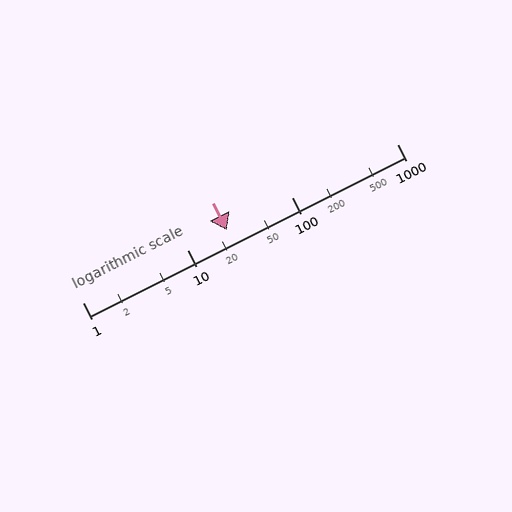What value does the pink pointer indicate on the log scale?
The pointer indicates approximately 24.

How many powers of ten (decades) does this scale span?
The scale spans 3 decades, from 1 to 1000.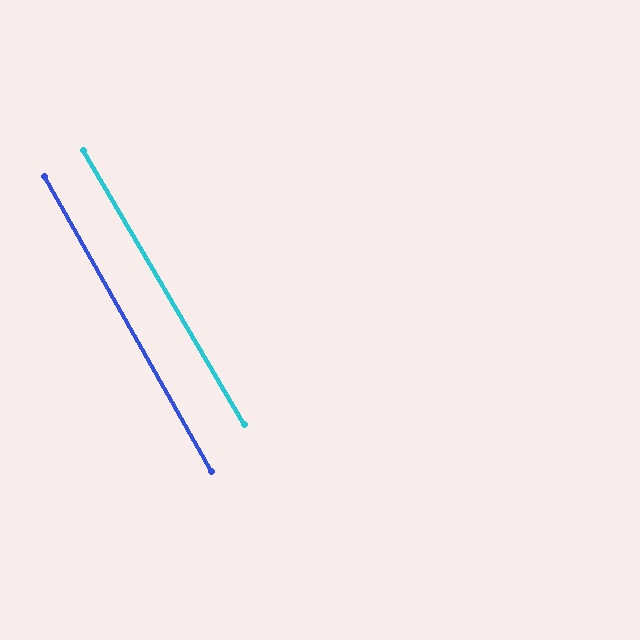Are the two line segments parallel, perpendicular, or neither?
Parallel — their directions differ by only 0.9°.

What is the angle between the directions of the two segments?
Approximately 1 degree.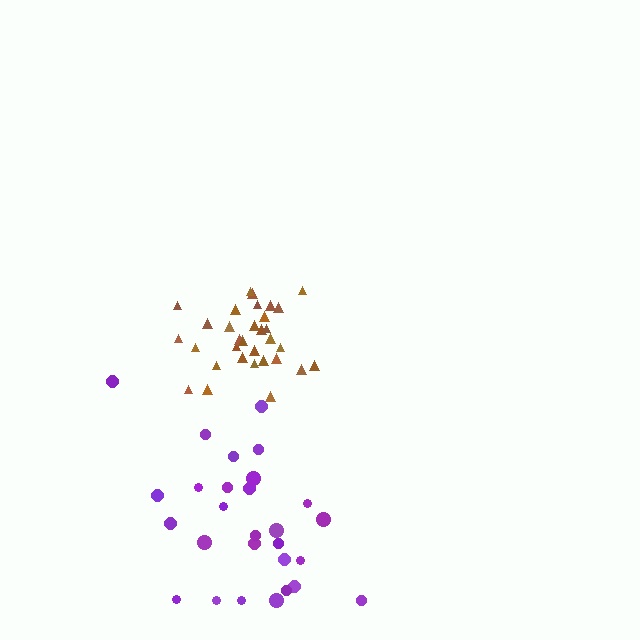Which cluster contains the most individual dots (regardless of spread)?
Brown (33).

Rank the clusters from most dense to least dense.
brown, purple.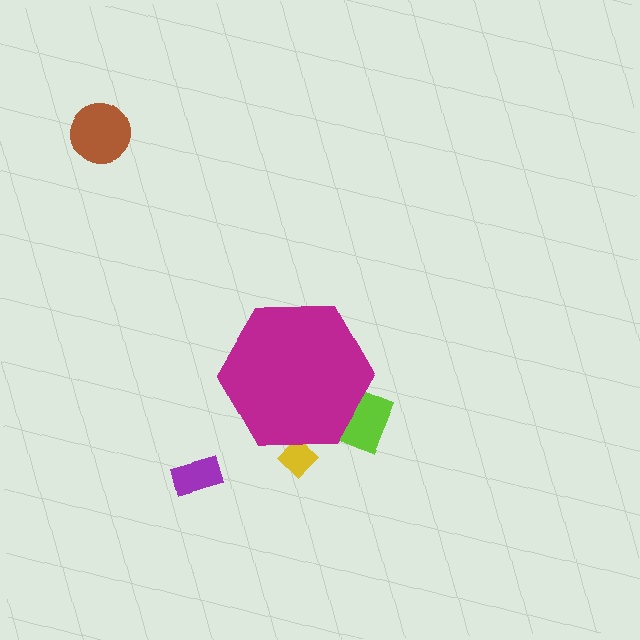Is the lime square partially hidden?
Yes, the lime square is partially hidden behind the magenta hexagon.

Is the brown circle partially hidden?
No, the brown circle is fully visible.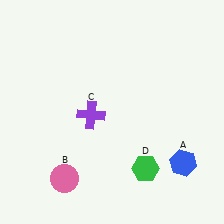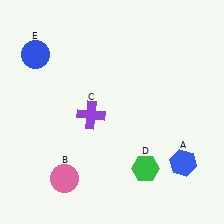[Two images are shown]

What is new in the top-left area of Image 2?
A blue circle (E) was added in the top-left area of Image 2.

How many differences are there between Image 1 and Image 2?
There is 1 difference between the two images.